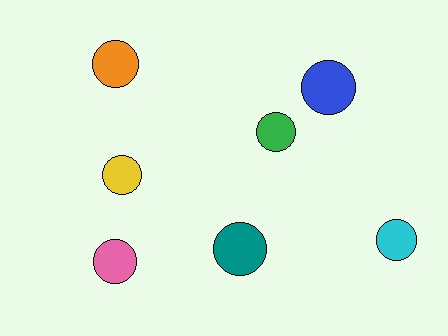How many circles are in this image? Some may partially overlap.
There are 7 circles.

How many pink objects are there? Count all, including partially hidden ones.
There is 1 pink object.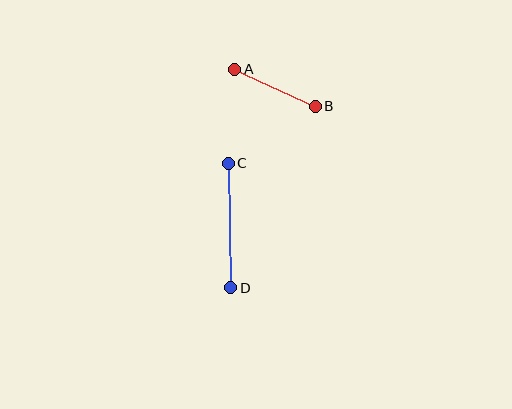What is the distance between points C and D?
The distance is approximately 125 pixels.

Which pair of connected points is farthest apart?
Points C and D are farthest apart.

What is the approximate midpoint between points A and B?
The midpoint is at approximately (275, 88) pixels.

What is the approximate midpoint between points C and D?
The midpoint is at approximately (229, 225) pixels.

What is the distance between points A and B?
The distance is approximately 89 pixels.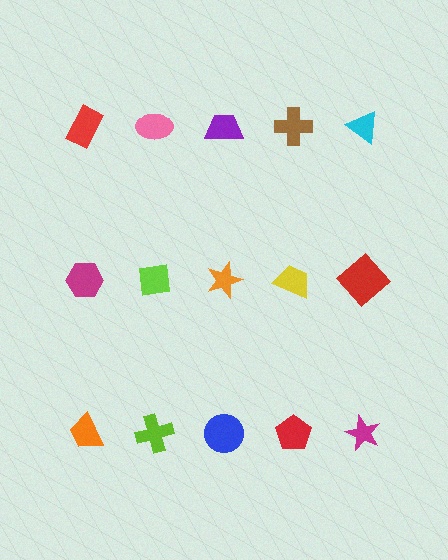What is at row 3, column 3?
A blue circle.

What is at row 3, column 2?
A lime cross.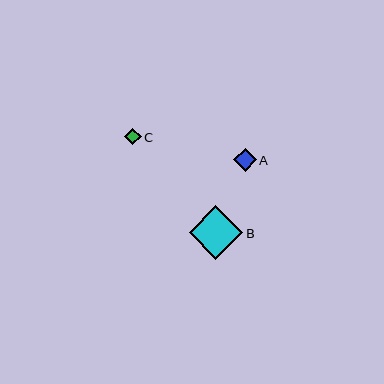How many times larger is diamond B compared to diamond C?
Diamond B is approximately 3.3 times the size of diamond C.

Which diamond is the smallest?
Diamond C is the smallest with a size of approximately 17 pixels.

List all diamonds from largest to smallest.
From largest to smallest: B, A, C.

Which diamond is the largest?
Diamond B is the largest with a size of approximately 54 pixels.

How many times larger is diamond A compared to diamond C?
Diamond A is approximately 1.3 times the size of diamond C.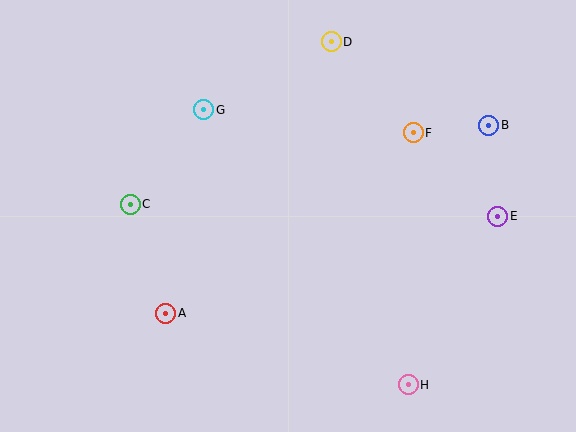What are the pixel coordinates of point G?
Point G is at (204, 110).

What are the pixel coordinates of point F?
Point F is at (413, 133).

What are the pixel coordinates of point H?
Point H is at (408, 385).